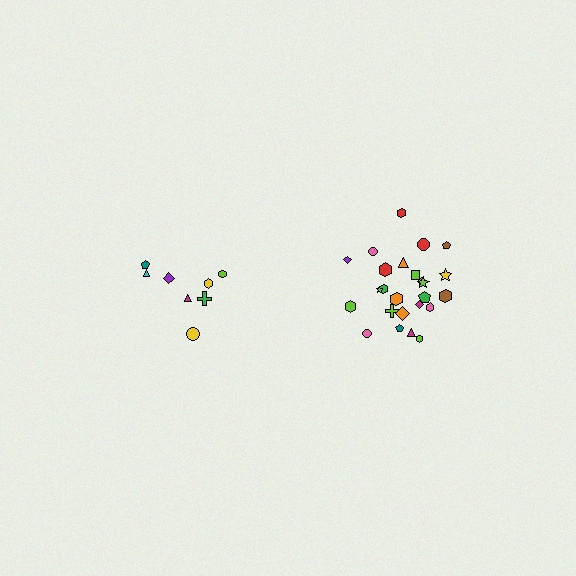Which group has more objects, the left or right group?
The right group.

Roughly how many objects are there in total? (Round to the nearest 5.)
Roughly 35 objects in total.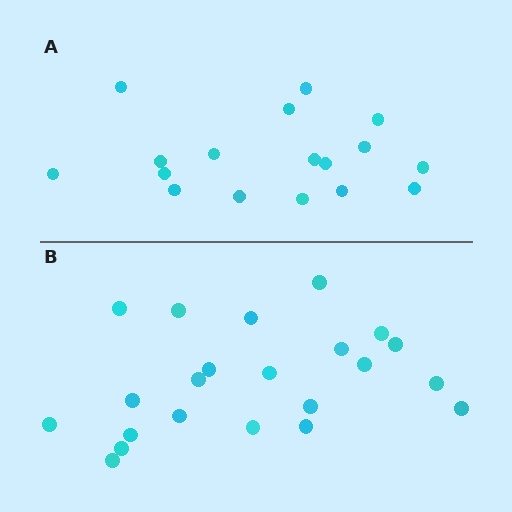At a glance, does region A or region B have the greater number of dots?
Region B (the bottom region) has more dots.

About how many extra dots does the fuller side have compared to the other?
Region B has about 5 more dots than region A.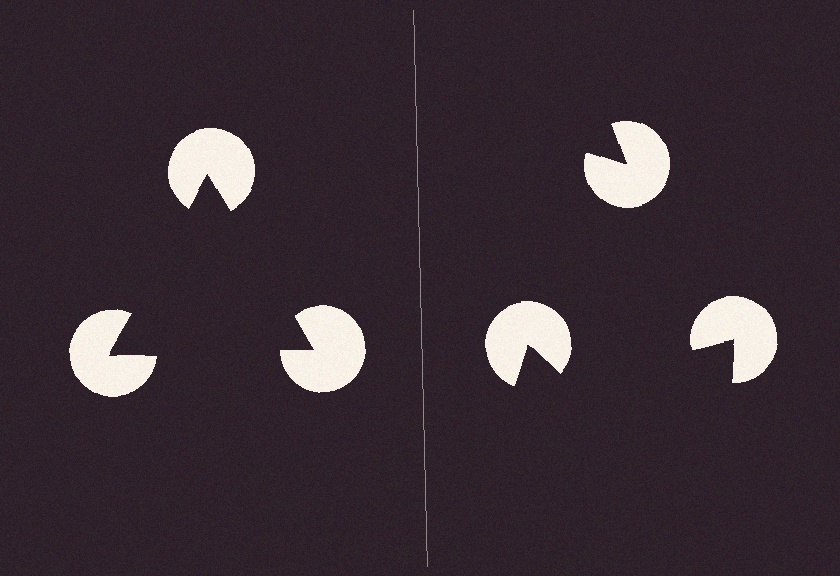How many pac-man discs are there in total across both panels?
6 — 3 on each side.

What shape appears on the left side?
An illusory triangle.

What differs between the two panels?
The pac-man discs are positioned identically on both sides; only the wedge orientations differ. On the left they align to a triangle; on the right they are misaligned.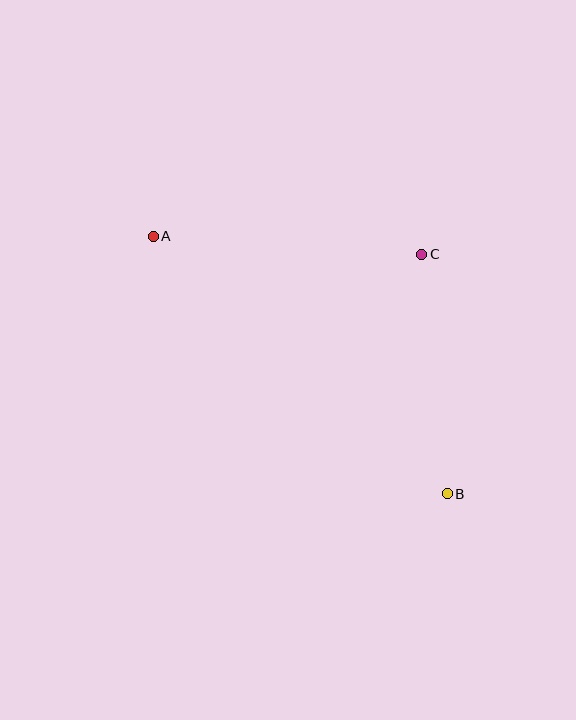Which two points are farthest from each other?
Points A and B are farthest from each other.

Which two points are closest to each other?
Points B and C are closest to each other.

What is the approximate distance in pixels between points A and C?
The distance between A and C is approximately 269 pixels.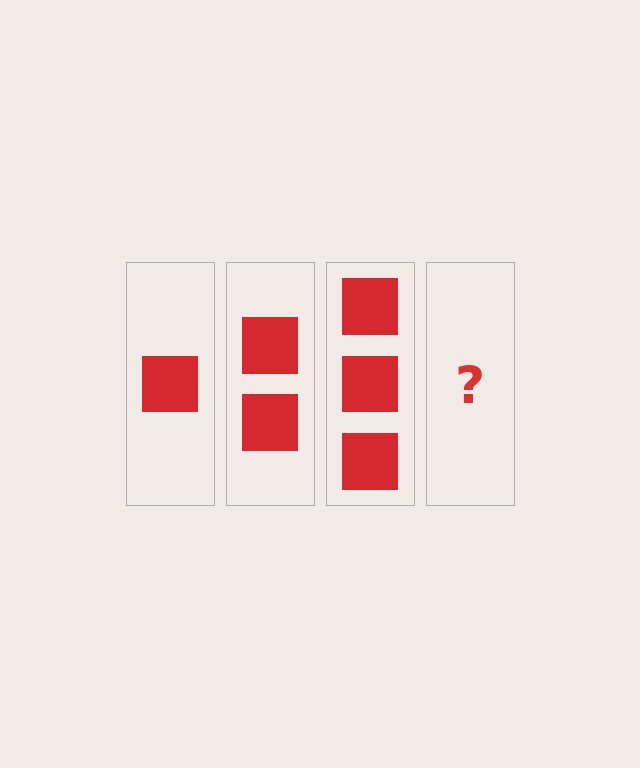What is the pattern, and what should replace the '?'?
The pattern is that each step adds one more square. The '?' should be 4 squares.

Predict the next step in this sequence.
The next step is 4 squares.